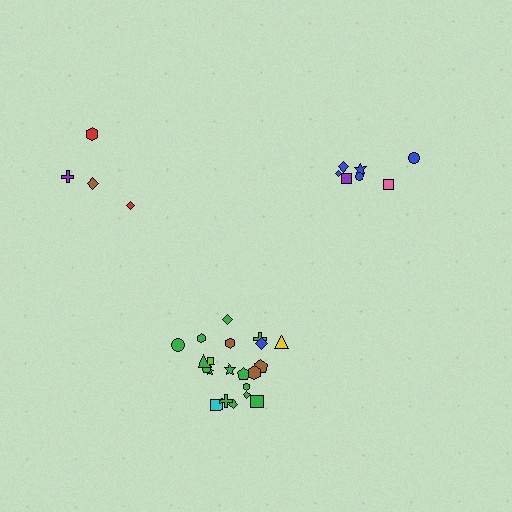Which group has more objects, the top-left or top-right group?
The top-right group.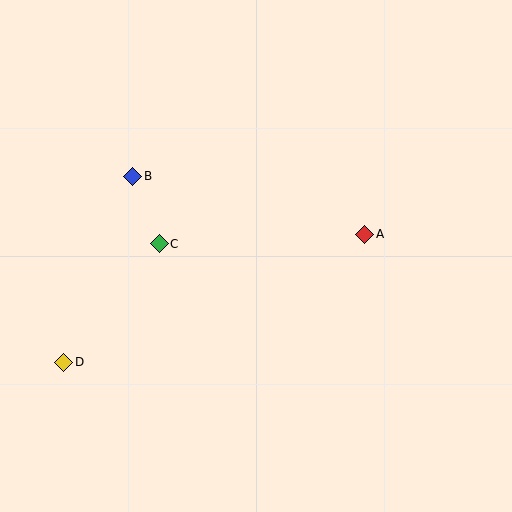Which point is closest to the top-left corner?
Point B is closest to the top-left corner.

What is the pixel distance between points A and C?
The distance between A and C is 205 pixels.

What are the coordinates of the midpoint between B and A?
The midpoint between B and A is at (249, 205).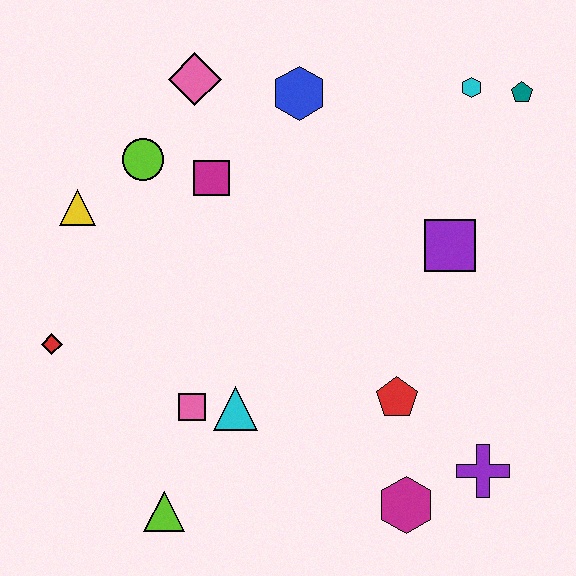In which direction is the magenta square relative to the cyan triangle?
The magenta square is above the cyan triangle.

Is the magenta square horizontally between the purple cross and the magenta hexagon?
No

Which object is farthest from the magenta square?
The purple cross is farthest from the magenta square.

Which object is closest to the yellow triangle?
The lime circle is closest to the yellow triangle.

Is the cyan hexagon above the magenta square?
Yes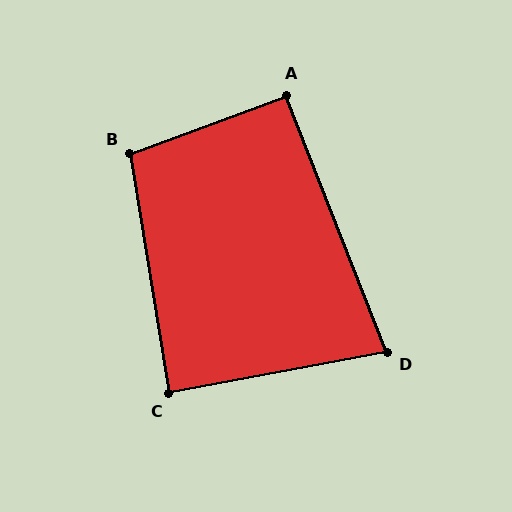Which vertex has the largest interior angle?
B, at approximately 101 degrees.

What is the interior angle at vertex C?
Approximately 89 degrees (approximately right).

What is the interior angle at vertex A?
Approximately 91 degrees (approximately right).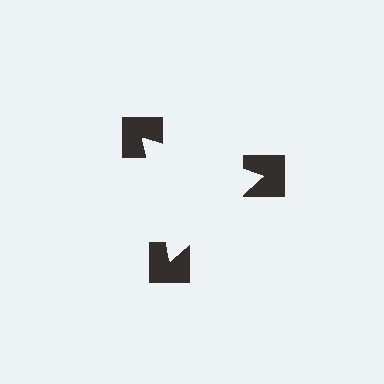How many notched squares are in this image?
There are 3 — one at each vertex of the illusory triangle.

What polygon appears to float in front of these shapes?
An illusory triangle — its edges are inferred from the aligned wedge cuts in the notched squares, not physically drawn.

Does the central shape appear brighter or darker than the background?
It typically appears slightly brighter than the background, even though no actual brightness change is drawn.